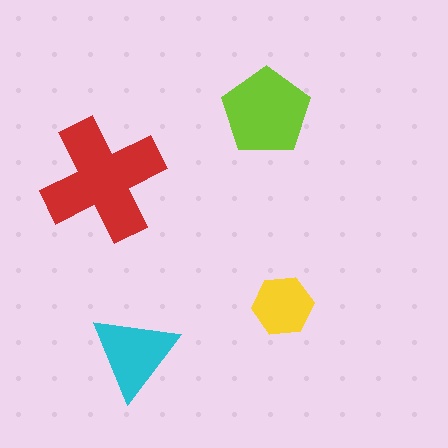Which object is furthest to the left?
The red cross is leftmost.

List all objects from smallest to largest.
The yellow hexagon, the cyan triangle, the lime pentagon, the red cross.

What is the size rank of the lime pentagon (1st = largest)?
2nd.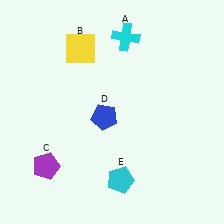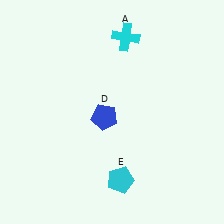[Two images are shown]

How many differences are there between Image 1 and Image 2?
There are 2 differences between the two images.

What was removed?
The purple pentagon (C), the yellow square (B) were removed in Image 2.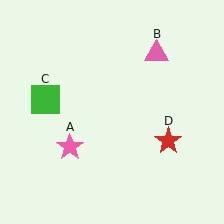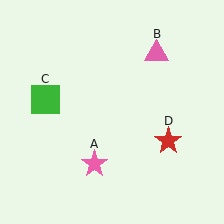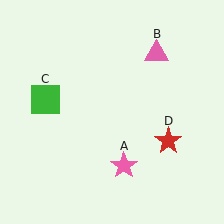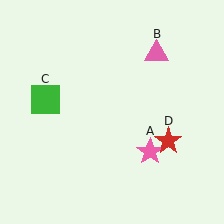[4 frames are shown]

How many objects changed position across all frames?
1 object changed position: pink star (object A).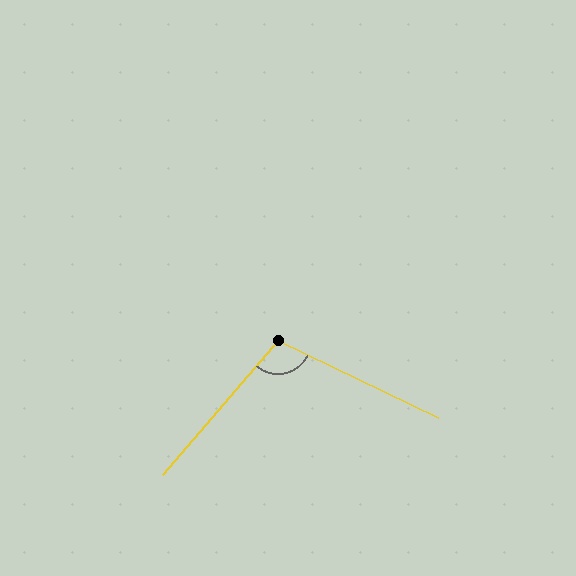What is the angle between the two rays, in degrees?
Approximately 105 degrees.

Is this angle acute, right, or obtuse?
It is obtuse.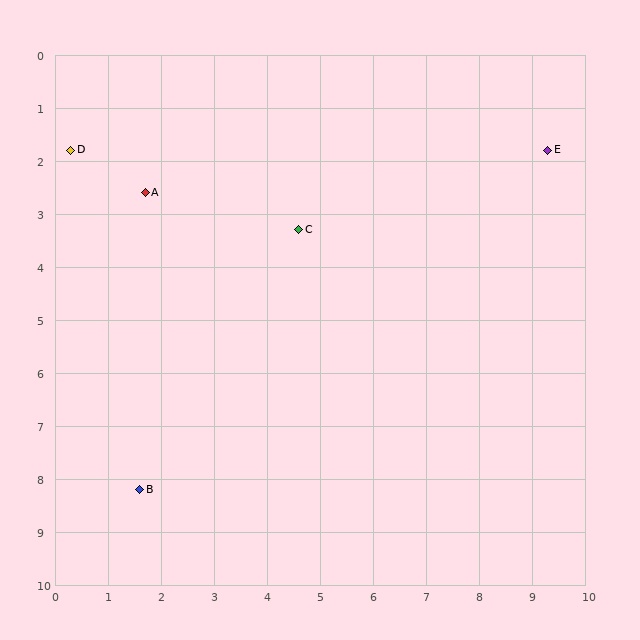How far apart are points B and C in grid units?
Points B and C are about 5.7 grid units apart.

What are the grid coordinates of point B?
Point B is at approximately (1.6, 8.2).